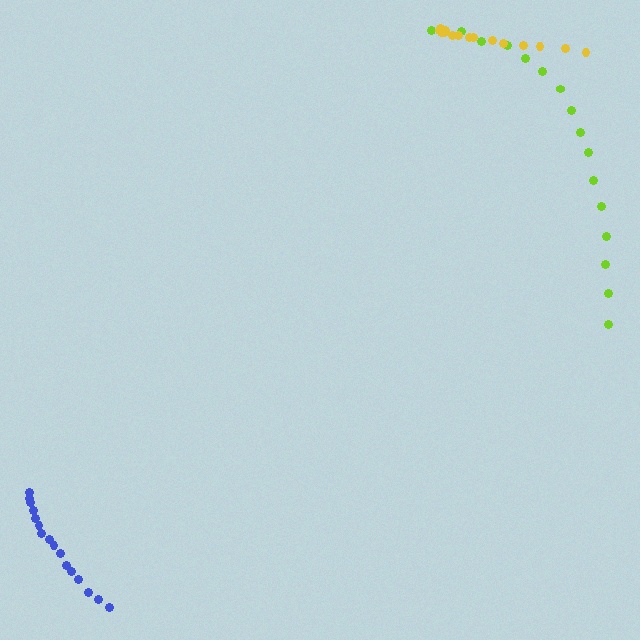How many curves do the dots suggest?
There are 3 distinct paths.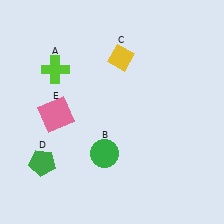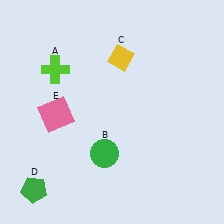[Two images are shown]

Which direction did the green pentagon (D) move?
The green pentagon (D) moved down.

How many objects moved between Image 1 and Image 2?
1 object moved between the two images.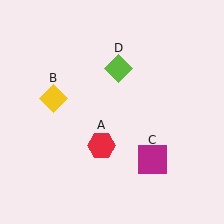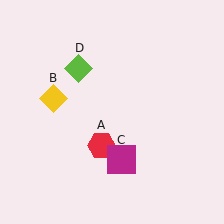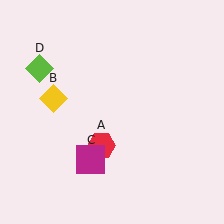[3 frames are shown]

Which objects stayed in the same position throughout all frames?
Red hexagon (object A) and yellow diamond (object B) remained stationary.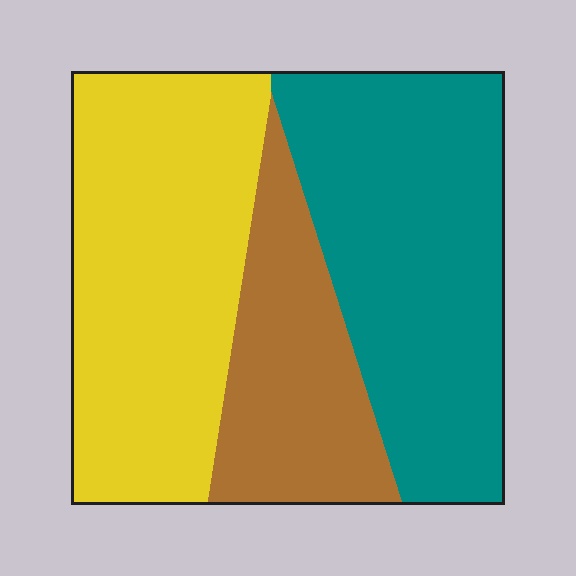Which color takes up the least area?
Brown, at roughly 20%.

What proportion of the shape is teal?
Teal takes up about two fifths (2/5) of the shape.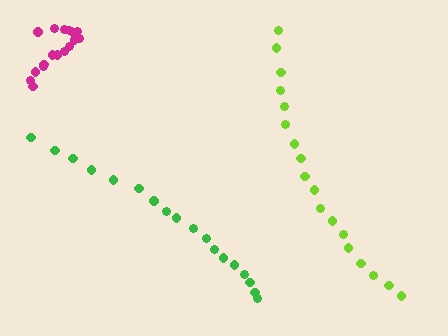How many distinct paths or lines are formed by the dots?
There are 3 distinct paths.